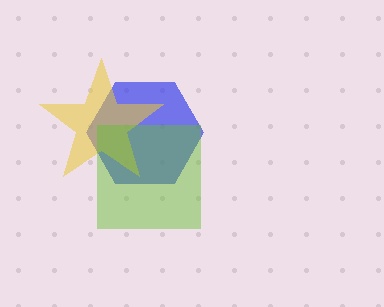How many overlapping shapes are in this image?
There are 3 overlapping shapes in the image.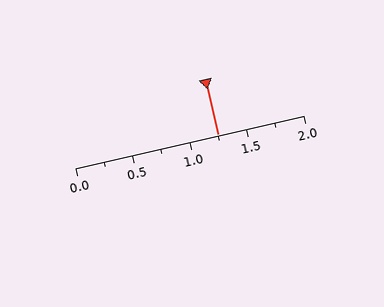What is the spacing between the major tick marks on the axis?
The major ticks are spaced 0.5 apart.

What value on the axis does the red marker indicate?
The marker indicates approximately 1.25.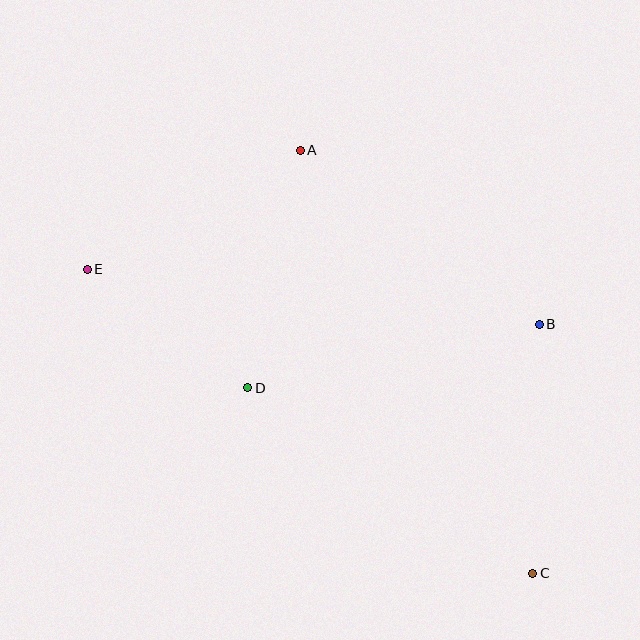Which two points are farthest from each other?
Points C and E are farthest from each other.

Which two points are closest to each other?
Points D and E are closest to each other.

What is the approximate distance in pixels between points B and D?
The distance between B and D is approximately 299 pixels.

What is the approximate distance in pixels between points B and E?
The distance between B and E is approximately 455 pixels.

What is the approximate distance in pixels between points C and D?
The distance between C and D is approximately 341 pixels.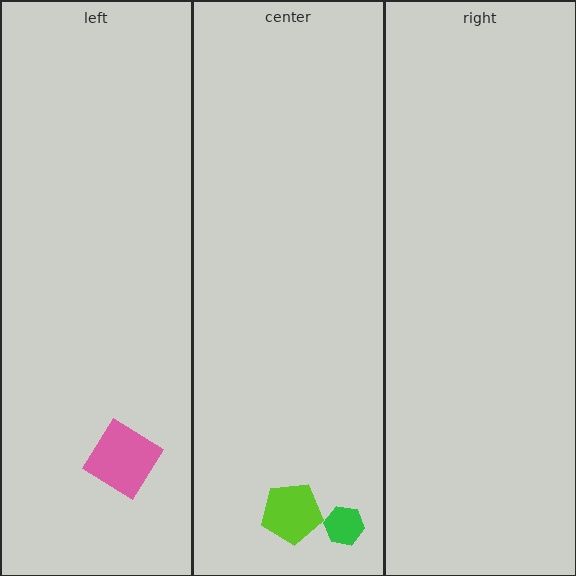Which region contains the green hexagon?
The center region.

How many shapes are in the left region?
1.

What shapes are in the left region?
The pink diamond.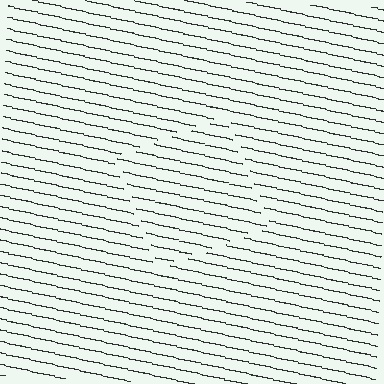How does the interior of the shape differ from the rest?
The interior of the shape contains the same grating, shifted by half a period — the contour is defined by the phase discontinuity where line-ends from the inner and outer gratings abut.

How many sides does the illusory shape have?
4 sides — the line-ends trace a square.